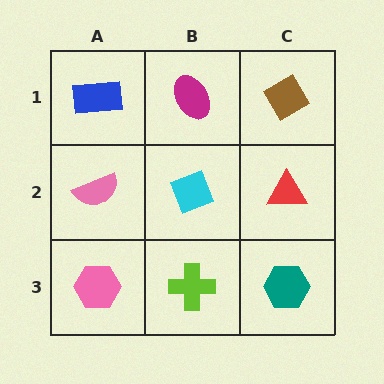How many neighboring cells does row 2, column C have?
3.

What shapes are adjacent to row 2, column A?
A blue rectangle (row 1, column A), a pink hexagon (row 3, column A), a cyan diamond (row 2, column B).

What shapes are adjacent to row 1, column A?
A pink semicircle (row 2, column A), a magenta ellipse (row 1, column B).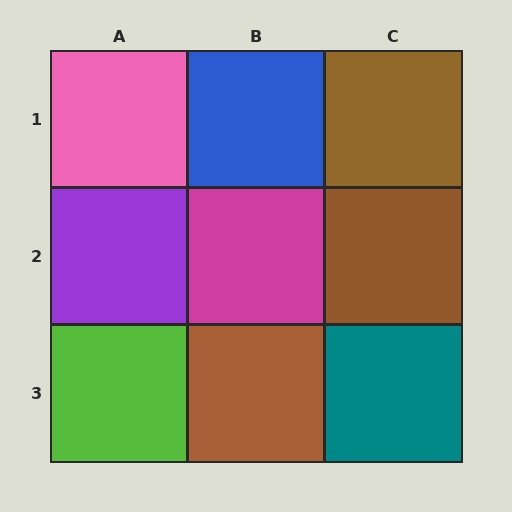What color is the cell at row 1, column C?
Brown.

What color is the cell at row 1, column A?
Pink.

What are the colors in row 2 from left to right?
Purple, magenta, brown.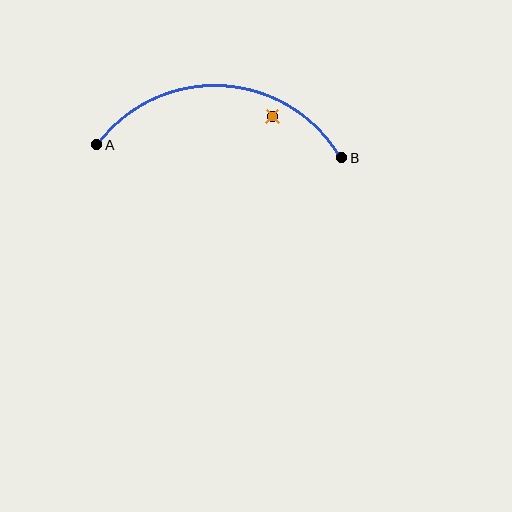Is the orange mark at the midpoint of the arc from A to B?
No — the orange mark does not lie on the arc at all. It sits slightly inside the curve.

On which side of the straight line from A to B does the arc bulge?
The arc bulges above the straight line connecting A and B.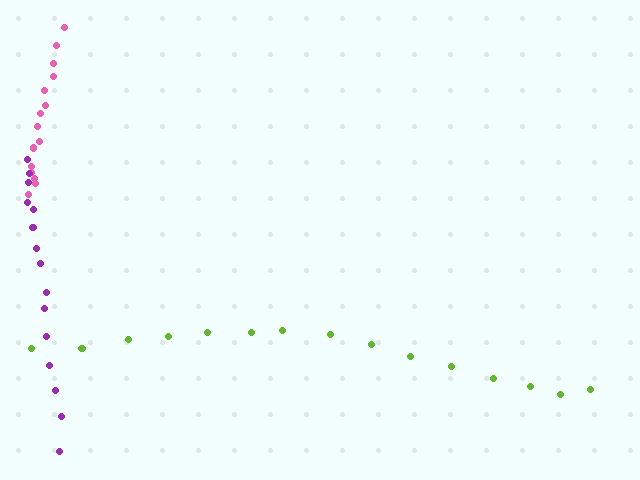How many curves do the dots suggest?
There are 3 distinct paths.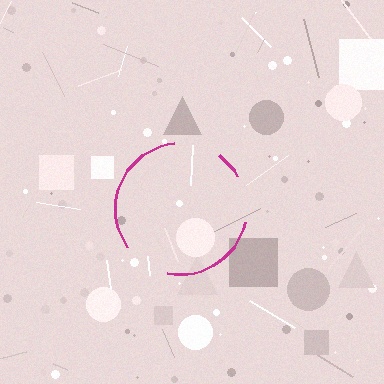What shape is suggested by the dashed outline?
The dashed outline suggests a circle.